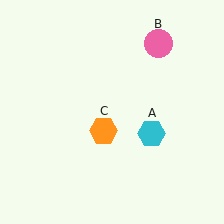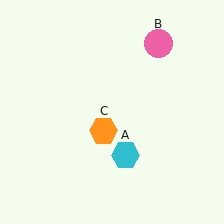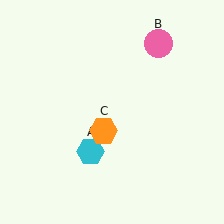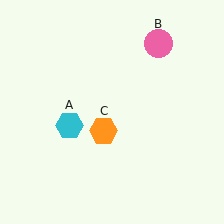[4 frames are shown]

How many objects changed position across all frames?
1 object changed position: cyan hexagon (object A).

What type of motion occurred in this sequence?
The cyan hexagon (object A) rotated clockwise around the center of the scene.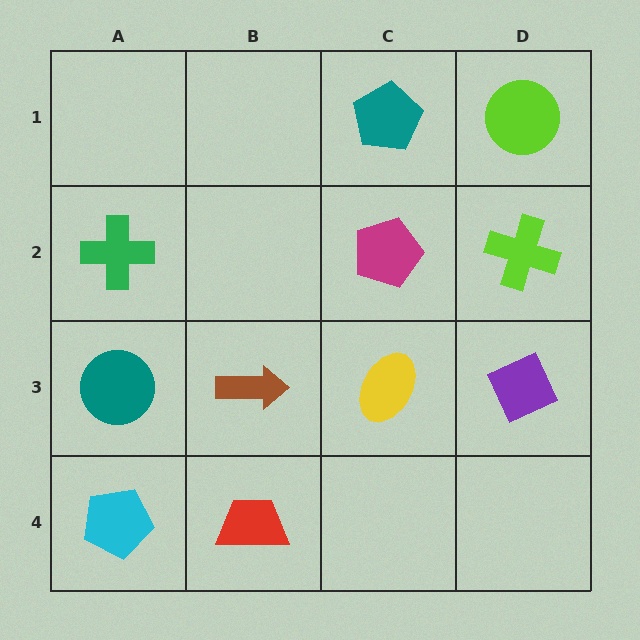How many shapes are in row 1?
2 shapes.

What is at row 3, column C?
A yellow ellipse.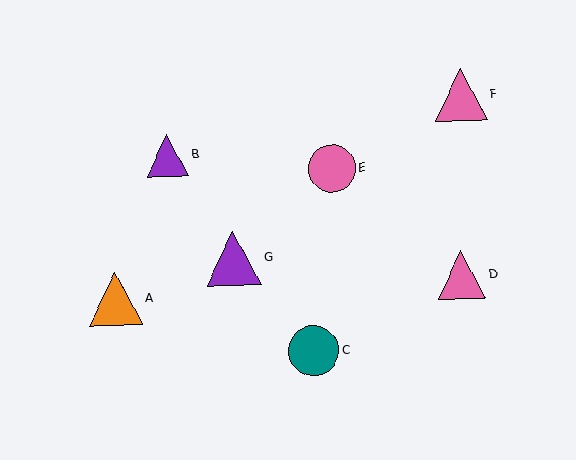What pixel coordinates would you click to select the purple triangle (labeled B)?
Click at (167, 155) to select the purple triangle B.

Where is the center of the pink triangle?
The center of the pink triangle is at (462, 275).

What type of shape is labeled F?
Shape F is a pink triangle.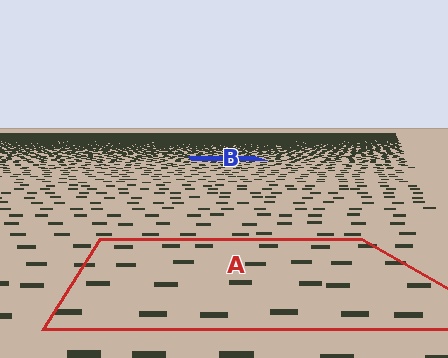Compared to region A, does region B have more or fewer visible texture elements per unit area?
Region B has more texture elements per unit area — they are packed more densely because it is farther away.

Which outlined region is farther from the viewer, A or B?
Region B is farther from the viewer — the texture elements inside it appear smaller and more densely packed.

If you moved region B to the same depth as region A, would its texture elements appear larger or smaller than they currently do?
They would appear larger. At a closer depth, the same texture elements are projected at a bigger on-screen size.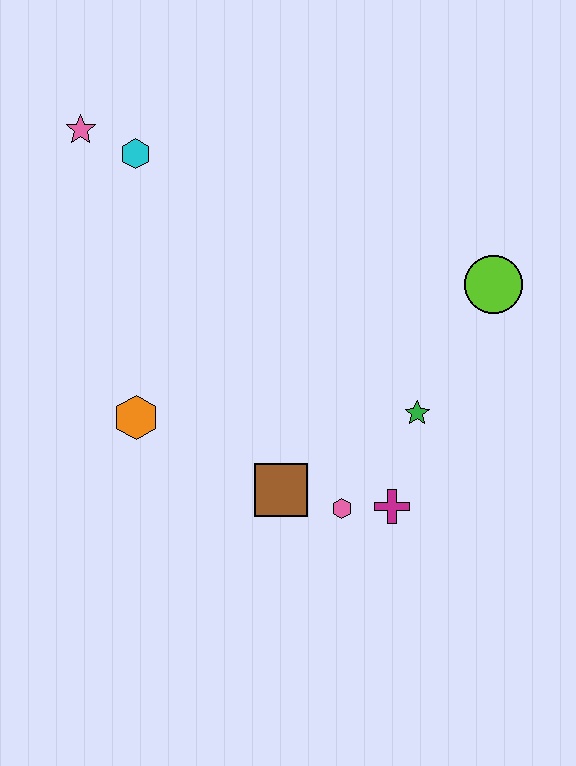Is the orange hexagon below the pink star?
Yes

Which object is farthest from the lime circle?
The pink star is farthest from the lime circle.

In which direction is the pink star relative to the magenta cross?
The pink star is above the magenta cross.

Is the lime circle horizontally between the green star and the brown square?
No